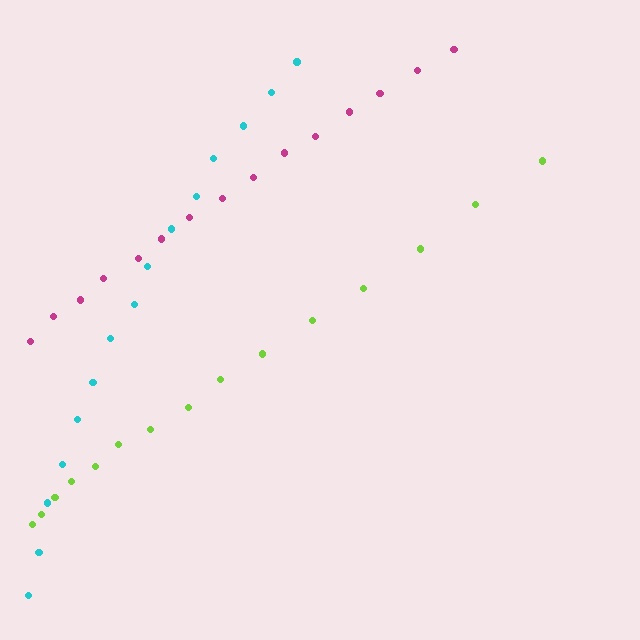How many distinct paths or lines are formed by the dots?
There are 3 distinct paths.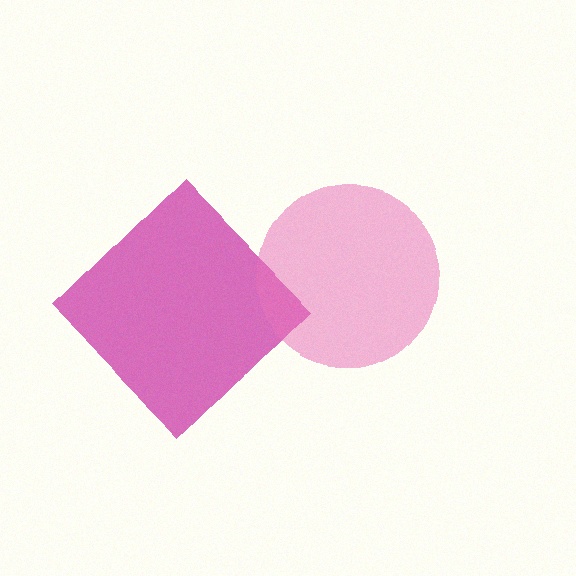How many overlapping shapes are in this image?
There are 2 overlapping shapes in the image.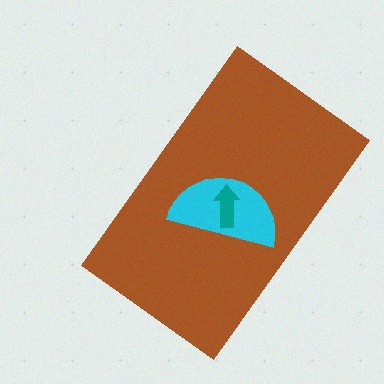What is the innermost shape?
The teal arrow.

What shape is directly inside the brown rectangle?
The cyan semicircle.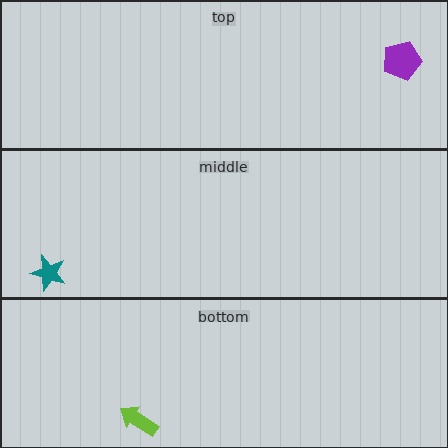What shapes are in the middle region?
The teal star.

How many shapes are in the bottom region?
1.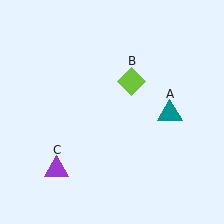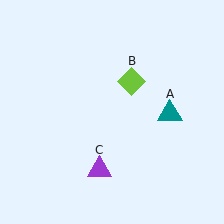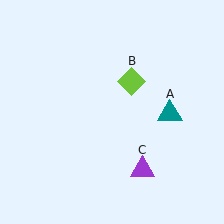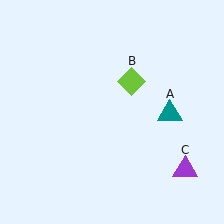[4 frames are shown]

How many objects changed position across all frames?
1 object changed position: purple triangle (object C).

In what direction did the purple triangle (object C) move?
The purple triangle (object C) moved right.